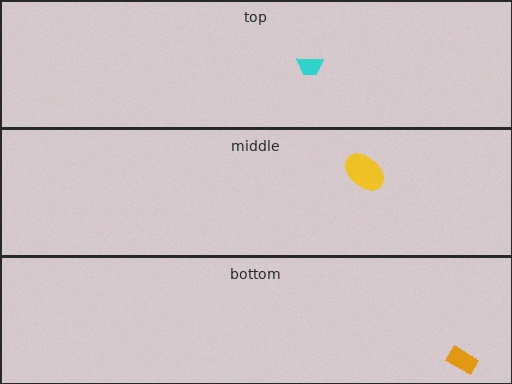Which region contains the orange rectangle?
The bottom region.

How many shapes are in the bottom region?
1.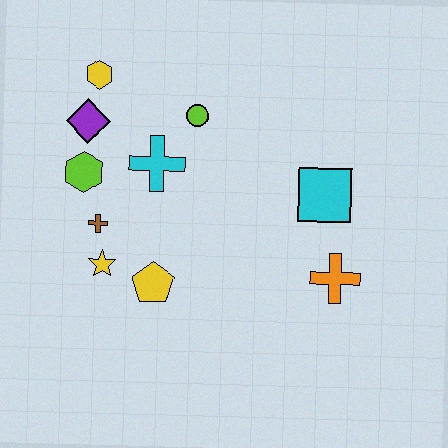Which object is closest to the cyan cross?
The lime circle is closest to the cyan cross.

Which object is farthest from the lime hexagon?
The orange cross is farthest from the lime hexagon.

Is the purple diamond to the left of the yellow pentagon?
Yes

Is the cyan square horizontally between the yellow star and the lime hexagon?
No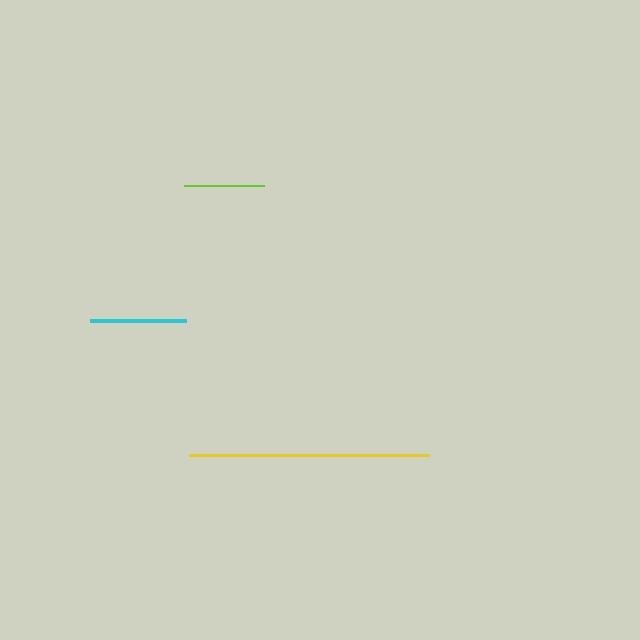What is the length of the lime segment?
The lime segment is approximately 80 pixels long.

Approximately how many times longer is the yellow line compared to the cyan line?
The yellow line is approximately 2.5 times the length of the cyan line.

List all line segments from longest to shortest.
From longest to shortest: yellow, cyan, lime.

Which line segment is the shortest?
The lime line is the shortest at approximately 80 pixels.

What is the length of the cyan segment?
The cyan segment is approximately 95 pixels long.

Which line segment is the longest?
The yellow line is the longest at approximately 240 pixels.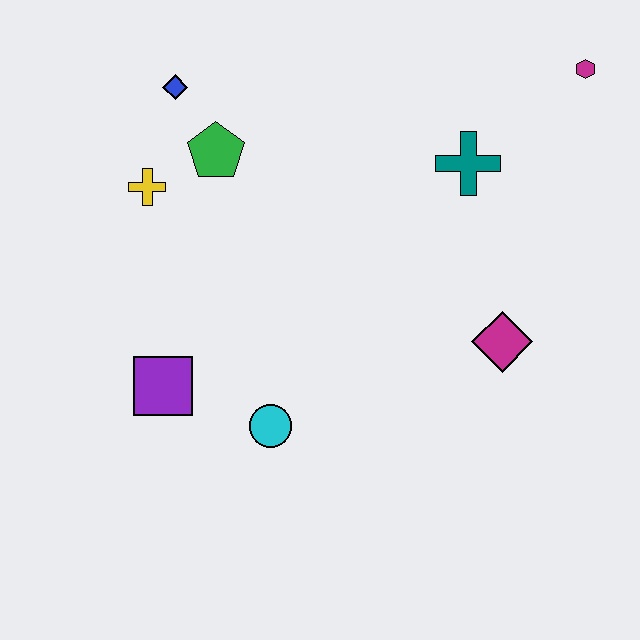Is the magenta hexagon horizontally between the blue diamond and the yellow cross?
No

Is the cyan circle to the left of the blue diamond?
No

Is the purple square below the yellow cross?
Yes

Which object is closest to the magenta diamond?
The teal cross is closest to the magenta diamond.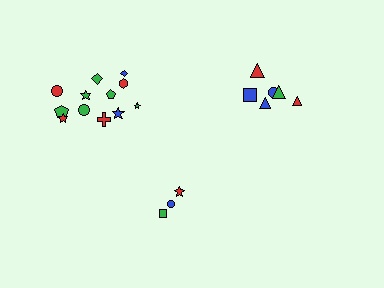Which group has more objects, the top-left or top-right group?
The top-left group.